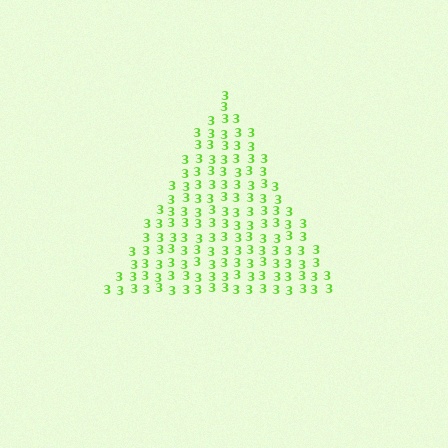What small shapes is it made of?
It is made of small digit 3's.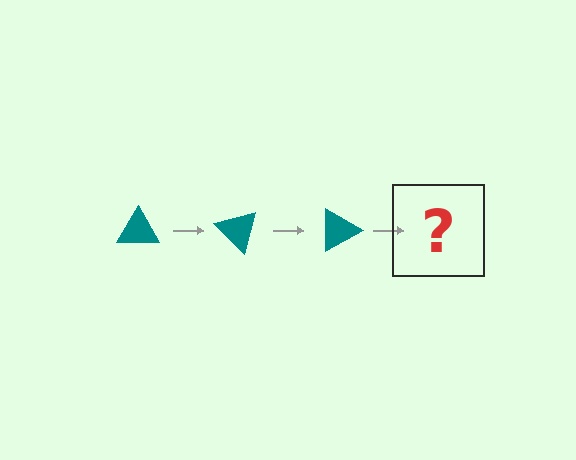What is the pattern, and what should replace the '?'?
The pattern is that the triangle rotates 45 degrees each step. The '?' should be a teal triangle rotated 135 degrees.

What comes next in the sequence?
The next element should be a teal triangle rotated 135 degrees.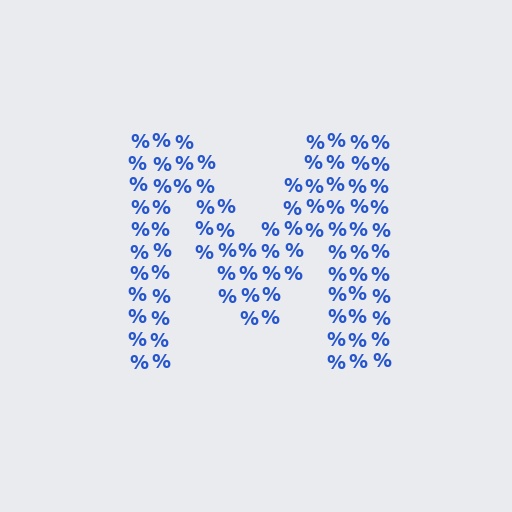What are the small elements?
The small elements are percent signs.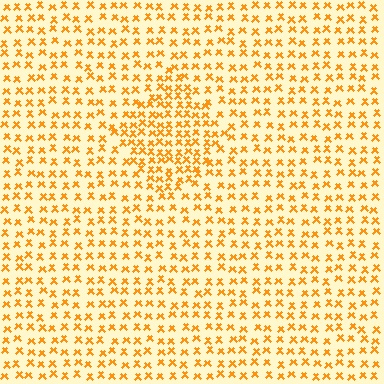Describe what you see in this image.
The image contains small orange elements arranged at two different densities. A diamond-shaped region is visible where the elements are more densely packed than the surrounding area.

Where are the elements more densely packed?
The elements are more densely packed inside the diamond boundary.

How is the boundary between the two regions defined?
The boundary is defined by a change in element density (approximately 1.7x ratio). All elements are the same color, size, and shape.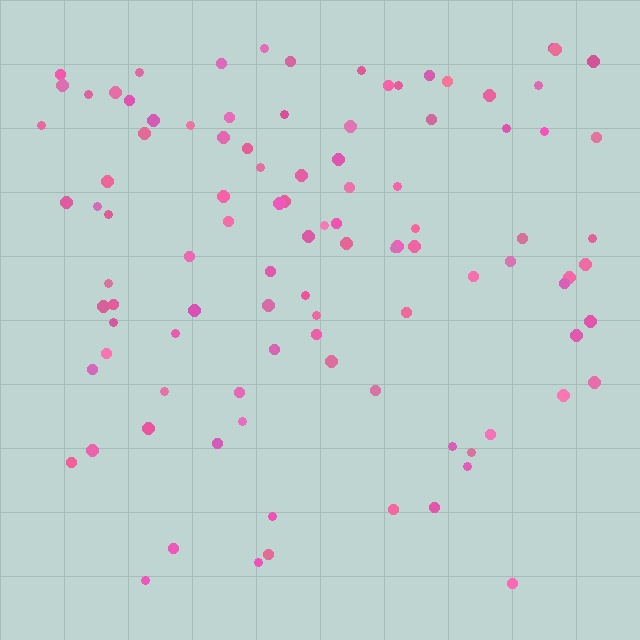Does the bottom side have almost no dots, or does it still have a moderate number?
Still a moderate number, just noticeably fewer than the top.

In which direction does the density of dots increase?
From bottom to top, with the top side densest.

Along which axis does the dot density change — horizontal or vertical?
Vertical.